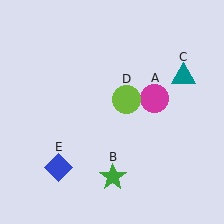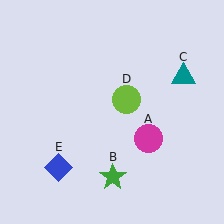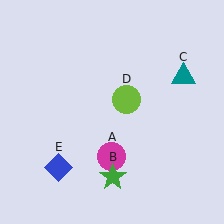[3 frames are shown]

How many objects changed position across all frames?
1 object changed position: magenta circle (object A).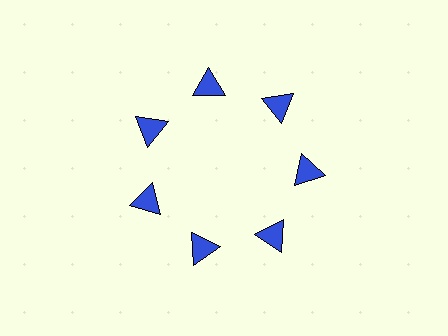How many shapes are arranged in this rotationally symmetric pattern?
There are 7 shapes, arranged in 7 groups of 1.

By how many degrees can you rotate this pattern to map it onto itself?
The pattern maps onto itself every 51 degrees of rotation.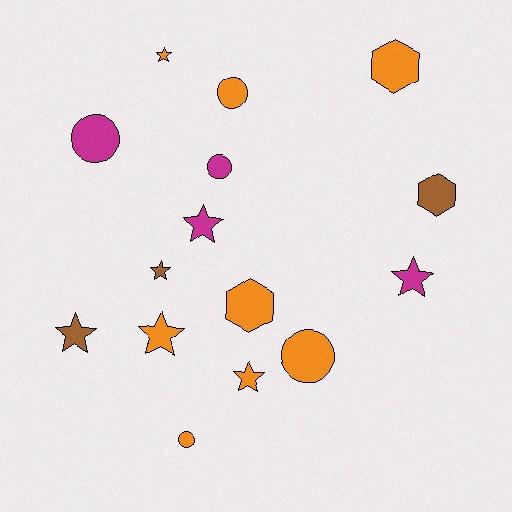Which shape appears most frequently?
Star, with 7 objects.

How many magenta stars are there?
There are 2 magenta stars.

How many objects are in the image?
There are 15 objects.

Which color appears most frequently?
Orange, with 8 objects.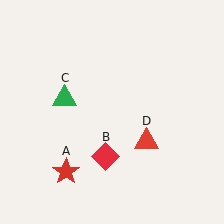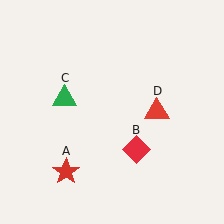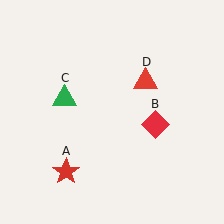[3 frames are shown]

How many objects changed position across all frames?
2 objects changed position: red diamond (object B), red triangle (object D).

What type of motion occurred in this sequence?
The red diamond (object B), red triangle (object D) rotated counterclockwise around the center of the scene.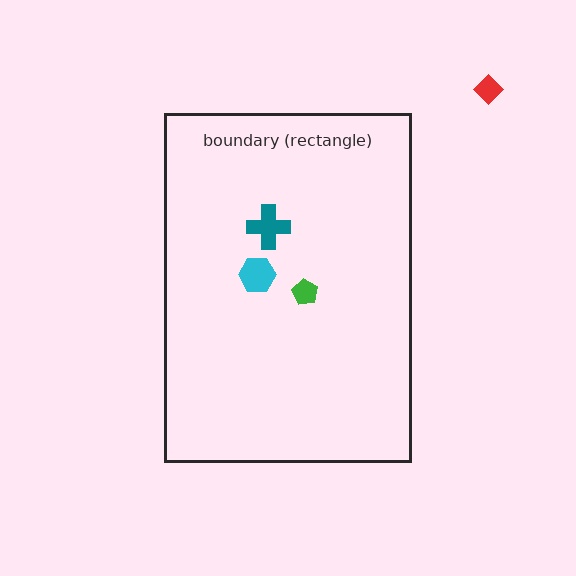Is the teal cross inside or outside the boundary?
Inside.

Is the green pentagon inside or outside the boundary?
Inside.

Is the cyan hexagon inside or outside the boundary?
Inside.